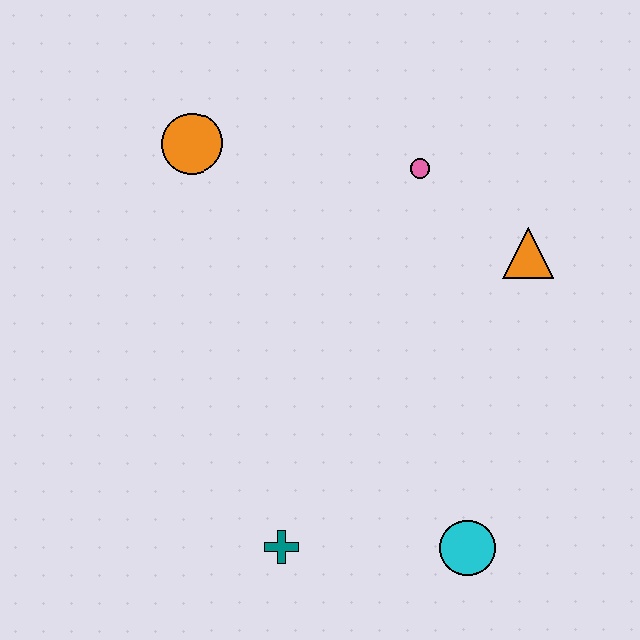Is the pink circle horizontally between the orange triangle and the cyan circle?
No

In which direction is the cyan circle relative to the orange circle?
The cyan circle is below the orange circle.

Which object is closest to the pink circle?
The orange triangle is closest to the pink circle.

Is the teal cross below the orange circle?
Yes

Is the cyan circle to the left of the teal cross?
No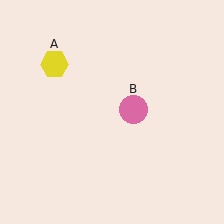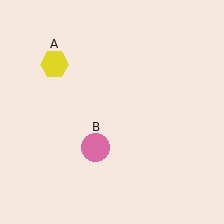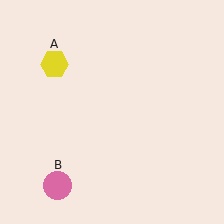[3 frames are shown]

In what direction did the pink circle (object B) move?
The pink circle (object B) moved down and to the left.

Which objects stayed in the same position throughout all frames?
Yellow hexagon (object A) remained stationary.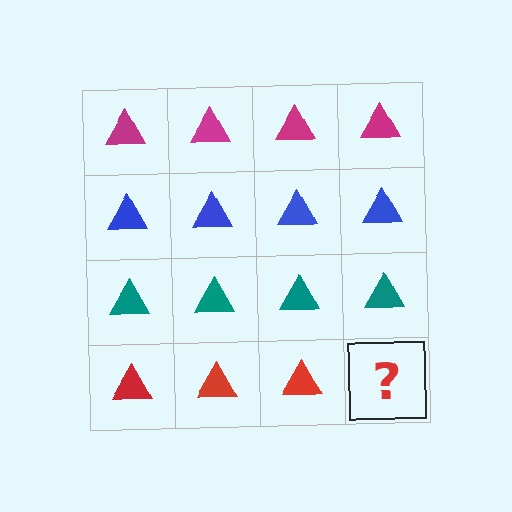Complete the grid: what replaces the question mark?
The question mark should be replaced with a red triangle.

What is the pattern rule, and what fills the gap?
The rule is that each row has a consistent color. The gap should be filled with a red triangle.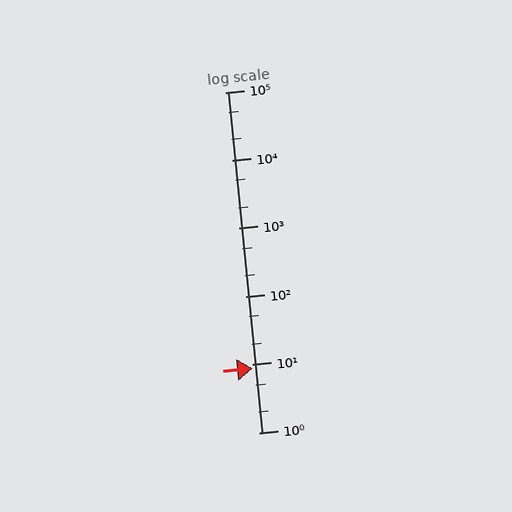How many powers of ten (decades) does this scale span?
The scale spans 5 decades, from 1 to 100000.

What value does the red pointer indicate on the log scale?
The pointer indicates approximately 8.8.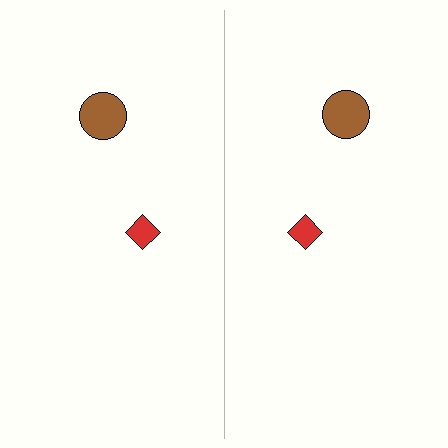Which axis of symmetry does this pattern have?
The pattern has a vertical axis of symmetry running through the center of the image.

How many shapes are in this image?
There are 4 shapes in this image.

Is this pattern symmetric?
Yes, this pattern has bilateral (reflection) symmetry.